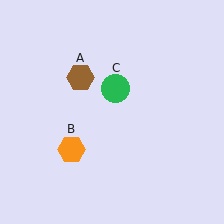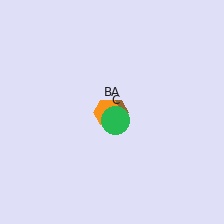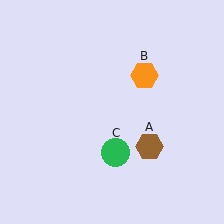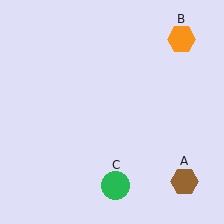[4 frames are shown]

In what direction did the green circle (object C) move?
The green circle (object C) moved down.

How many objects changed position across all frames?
3 objects changed position: brown hexagon (object A), orange hexagon (object B), green circle (object C).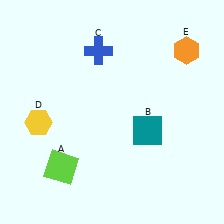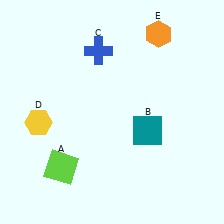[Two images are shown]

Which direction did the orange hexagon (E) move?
The orange hexagon (E) moved left.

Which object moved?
The orange hexagon (E) moved left.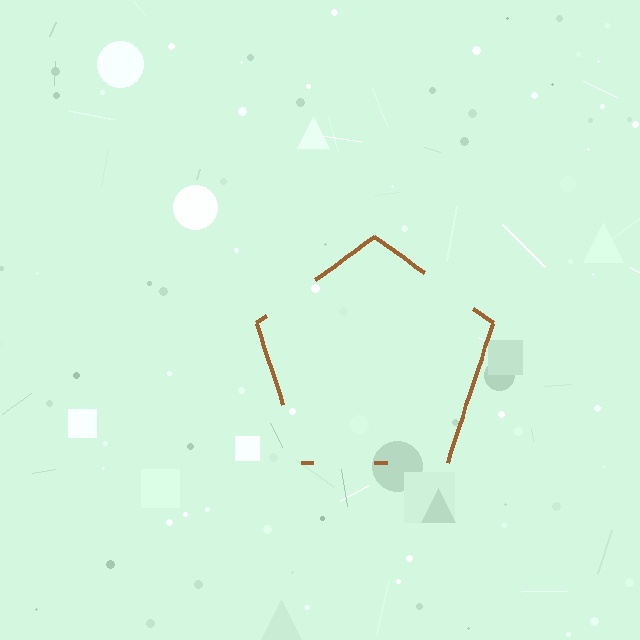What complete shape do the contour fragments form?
The contour fragments form a pentagon.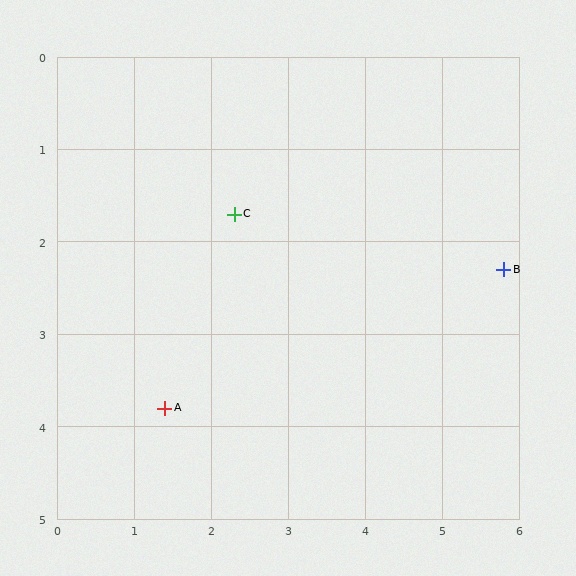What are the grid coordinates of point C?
Point C is at approximately (2.3, 1.7).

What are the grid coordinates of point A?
Point A is at approximately (1.4, 3.8).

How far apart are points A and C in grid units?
Points A and C are about 2.3 grid units apart.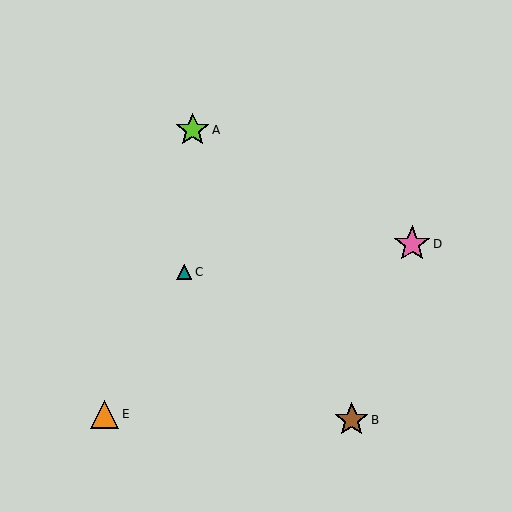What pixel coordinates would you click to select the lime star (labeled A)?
Click at (193, 130) to select the lime star A.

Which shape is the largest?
The pink star (labeled D) is the largest.